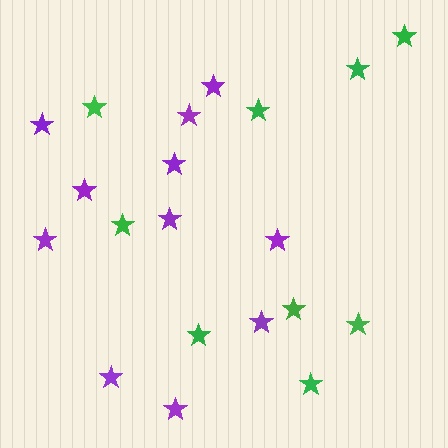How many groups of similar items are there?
There are 2 groups: one group of purple stars (11) and one group of green stars (9).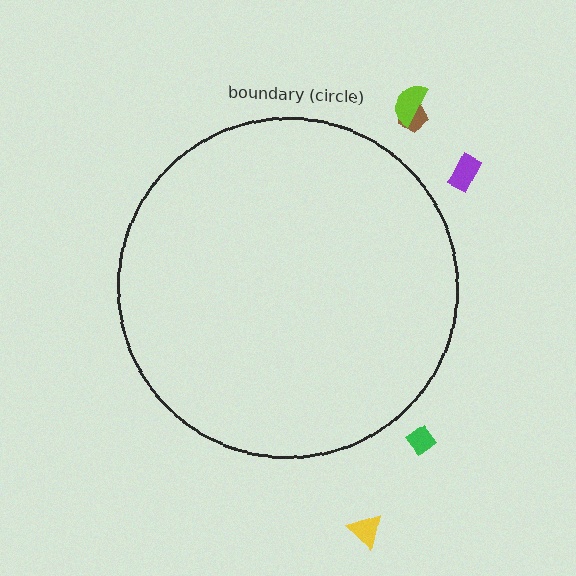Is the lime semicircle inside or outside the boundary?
Outside.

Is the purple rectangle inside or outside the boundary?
Outside.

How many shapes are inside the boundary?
0 inside, 5 outside.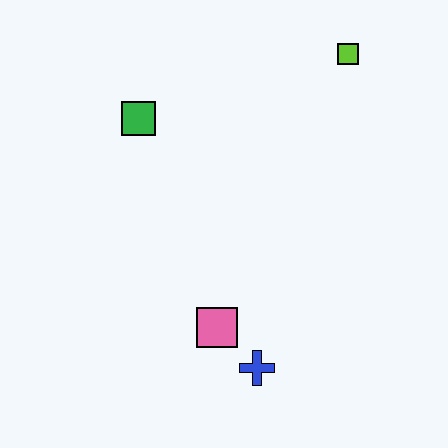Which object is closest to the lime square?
The green square is closest to the lime square.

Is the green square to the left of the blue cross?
Yes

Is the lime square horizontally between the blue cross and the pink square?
No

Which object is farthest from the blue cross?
The lime square is farthest from the blue cross.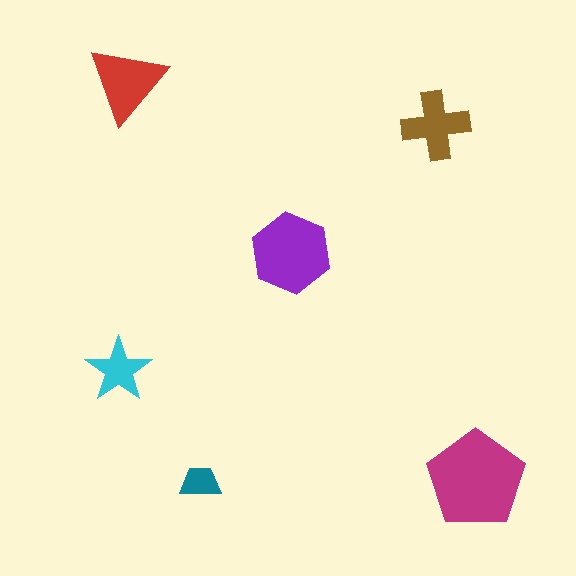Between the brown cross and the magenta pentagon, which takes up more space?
The magenta pentagon.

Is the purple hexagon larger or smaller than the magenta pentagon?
Smaller.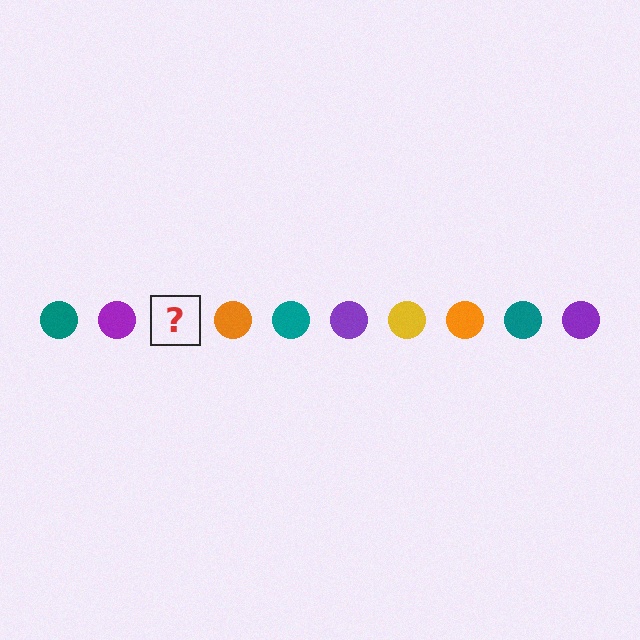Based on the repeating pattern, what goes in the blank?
The blank should be a yellow circle.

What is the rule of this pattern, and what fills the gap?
The rule is that the pattern cycles through teal, purple, yellow, orange circles. The gap should be filled with a yellow circle.